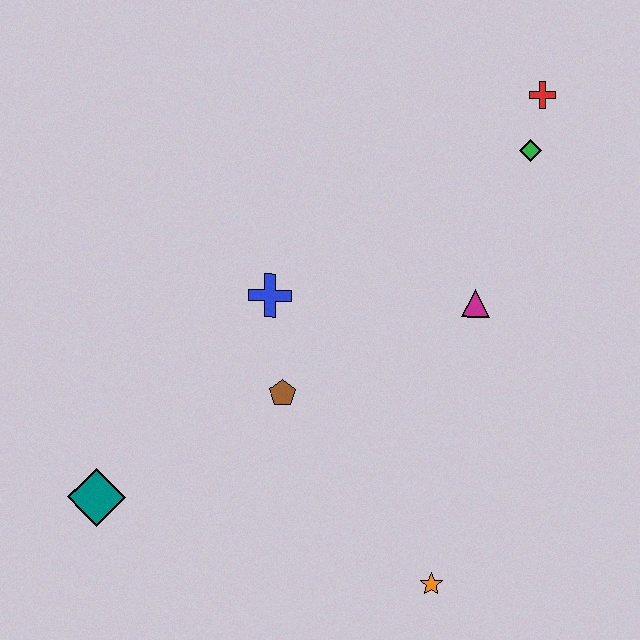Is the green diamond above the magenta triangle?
Yes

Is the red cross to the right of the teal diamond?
Yes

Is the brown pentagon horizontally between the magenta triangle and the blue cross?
Yes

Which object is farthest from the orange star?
The red cross is farthest from the orange star.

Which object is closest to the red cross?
The green diamond is closest to the red cross.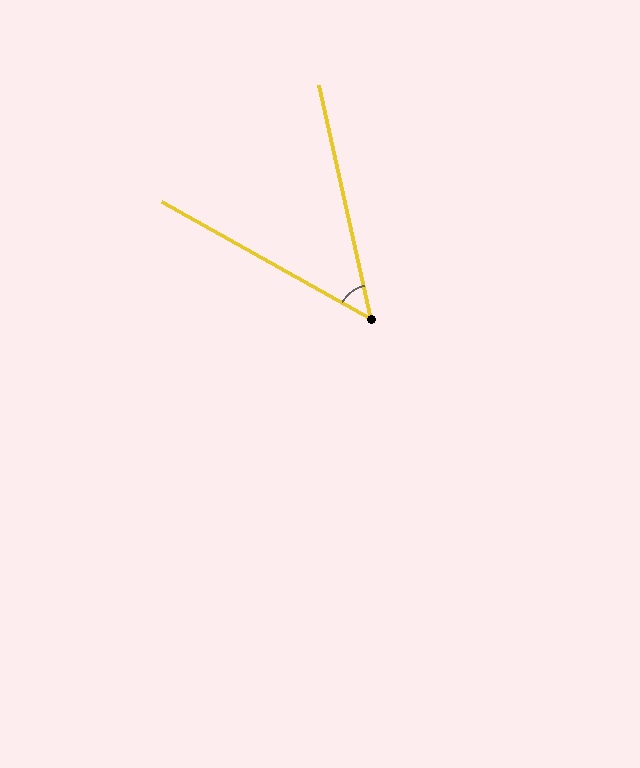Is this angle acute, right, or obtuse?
It is acute.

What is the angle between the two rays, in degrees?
Approximately 48 degrees.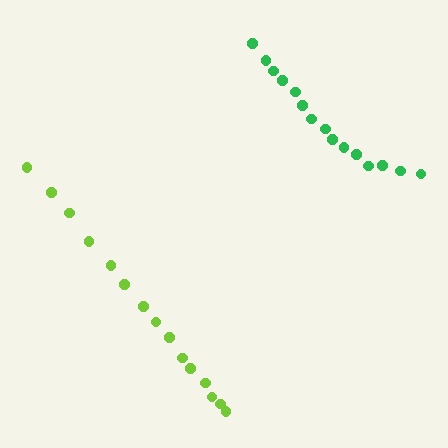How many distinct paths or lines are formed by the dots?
There are 2 distinct paths.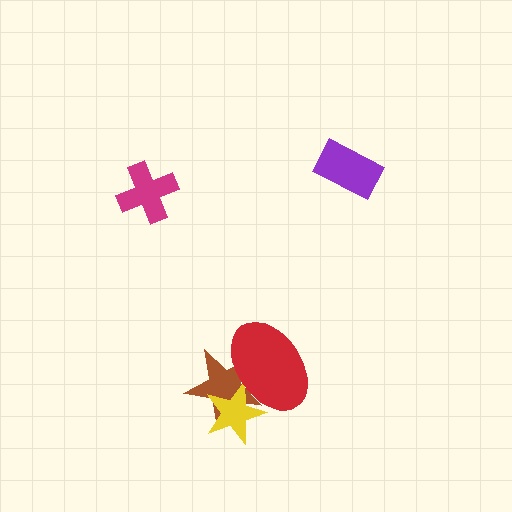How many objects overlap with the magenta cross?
0 objects overlap with the magenta cross.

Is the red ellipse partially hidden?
No, no other shape covers it.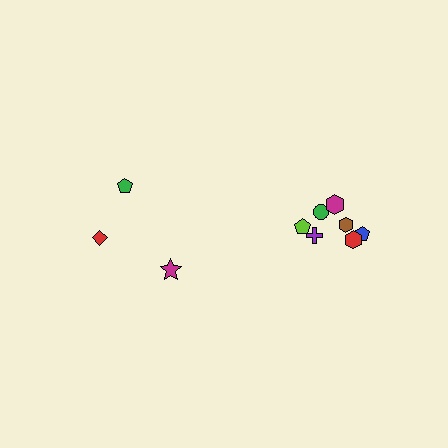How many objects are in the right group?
There are 7 objects.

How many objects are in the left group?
There are 3 objects.